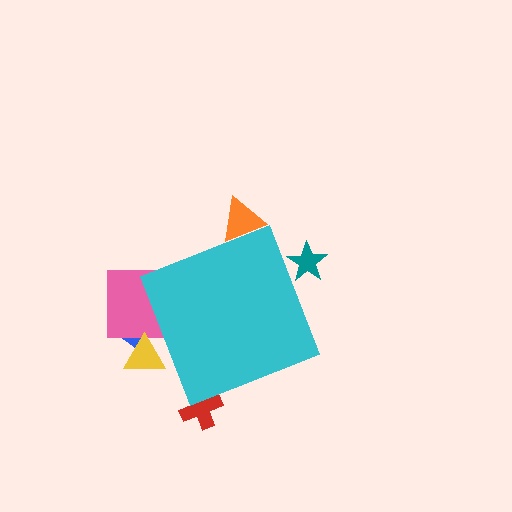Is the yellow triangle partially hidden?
Yes, the yellow triangle is partially hidden behind the cyan diamond.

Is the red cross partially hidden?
Yes, the red cross is partially hidden behind the cyan diamond.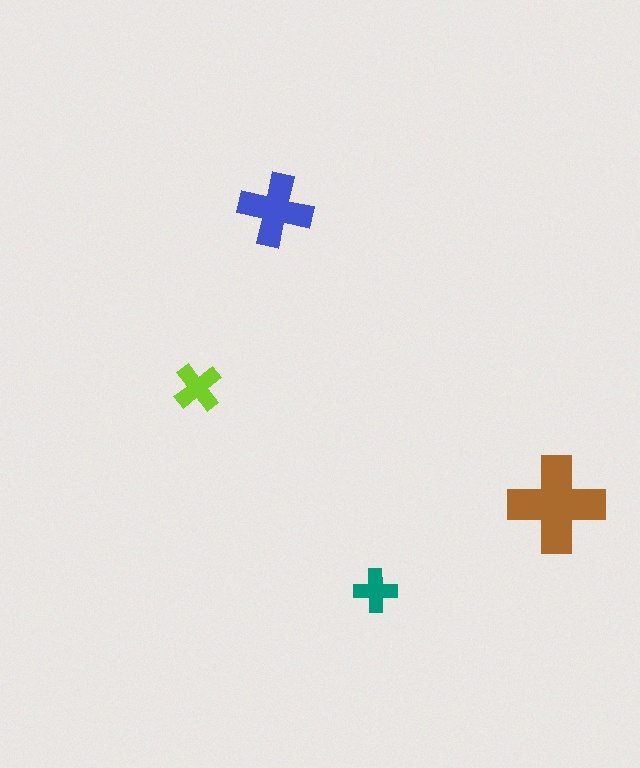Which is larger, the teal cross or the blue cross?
The blue one.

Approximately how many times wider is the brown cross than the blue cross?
About 1.5 times wider.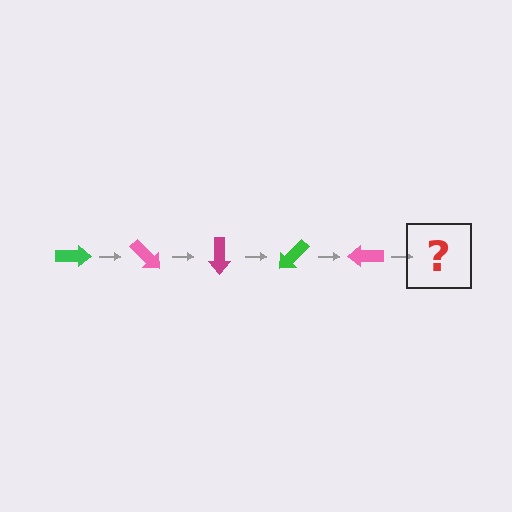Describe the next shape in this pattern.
It should be a magenta arrow, rotated 225 degrees from the start.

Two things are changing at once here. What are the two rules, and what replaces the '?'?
The two rules are that it rotates 45 degrees each step and the color cycles through green, pink, and magenta. The '?' should be a magenta arrow, rotated 225 degrees from the start.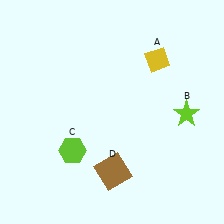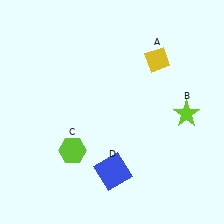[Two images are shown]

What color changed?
The square (D) changed from brown in Image 1 to blue in Image 2.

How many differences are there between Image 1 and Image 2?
There is 1 difference between the two images.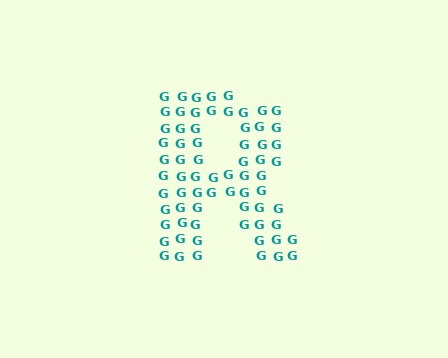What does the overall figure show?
The overall figure shows the letter R.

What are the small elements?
The small elements are letter G's.